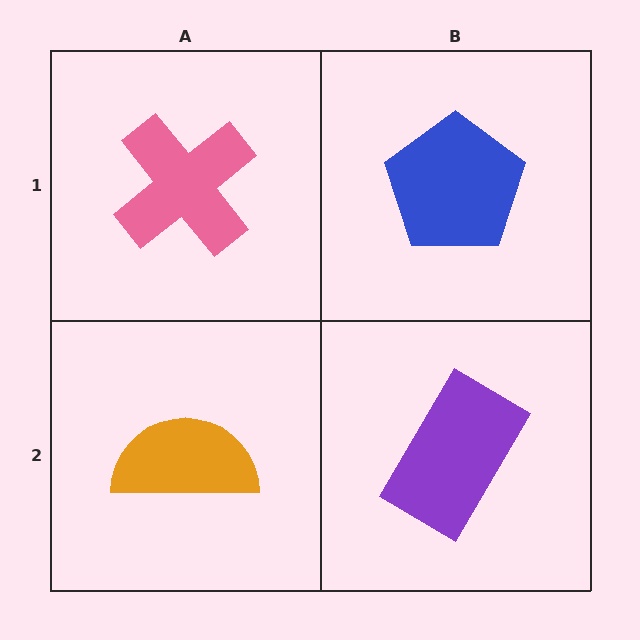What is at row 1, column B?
A blue pentagon.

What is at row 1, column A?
A pink cross.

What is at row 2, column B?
A purple rectangle.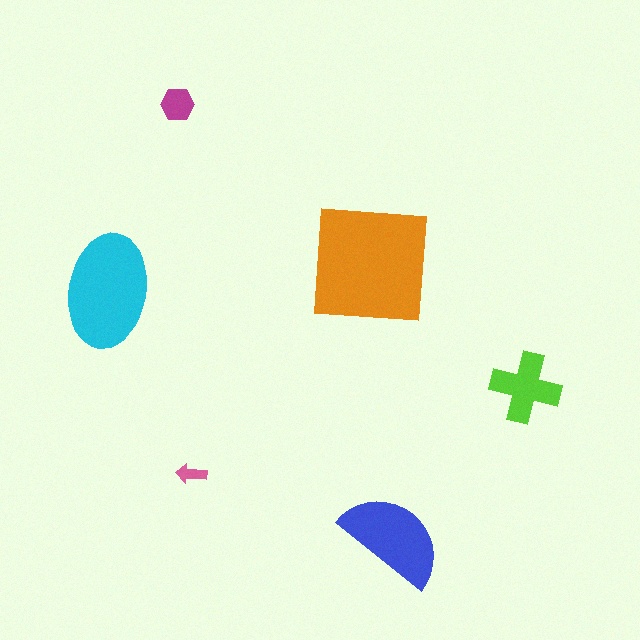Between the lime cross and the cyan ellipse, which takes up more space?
The cyan ellipse.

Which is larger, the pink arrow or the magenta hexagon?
The magenta hexagon.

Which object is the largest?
The orange square.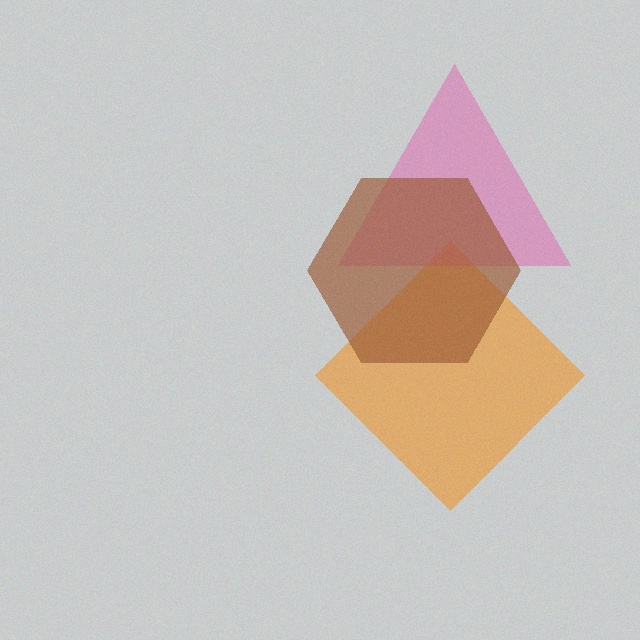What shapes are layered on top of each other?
The layered shapes are: an orange diamond, a pink triangle, a brown hexagon.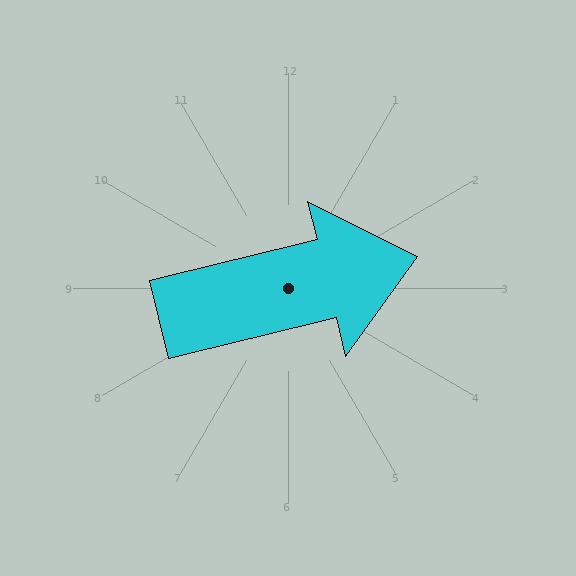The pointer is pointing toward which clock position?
Roughly 3 o'clock.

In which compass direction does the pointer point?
East.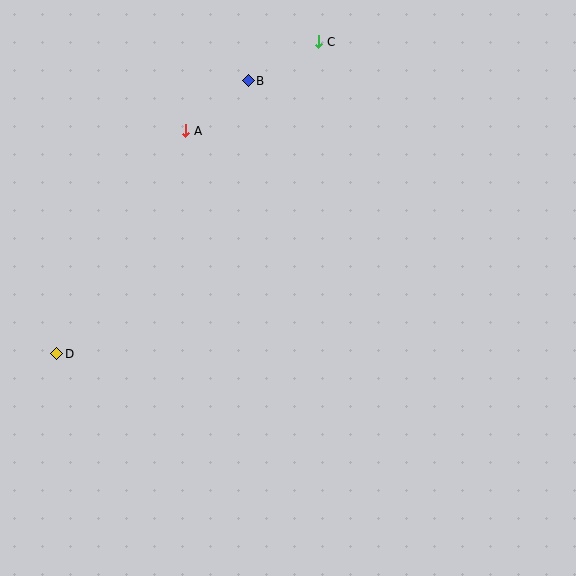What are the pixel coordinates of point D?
Point D is at (57, 354).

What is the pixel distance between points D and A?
The distance between D and A is 257 pixels.